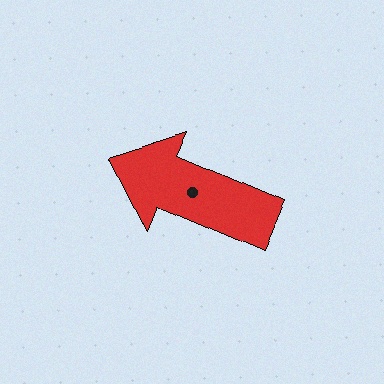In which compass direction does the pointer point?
Northwest.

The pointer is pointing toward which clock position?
Roughly 10 o'clock.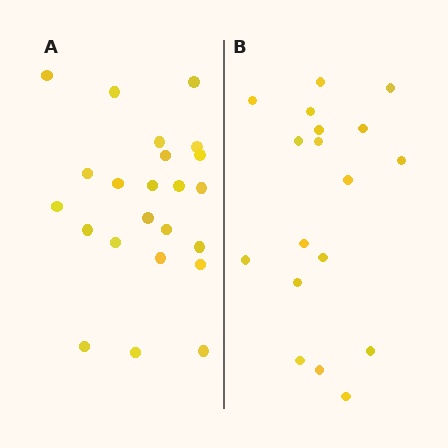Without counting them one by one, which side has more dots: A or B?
Region A (the left region) has more dots.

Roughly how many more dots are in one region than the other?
Region A has about 5 more dots than region B.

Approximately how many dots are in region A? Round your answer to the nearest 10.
About 20 dots. (The exact count is 23, which rounds to 20.)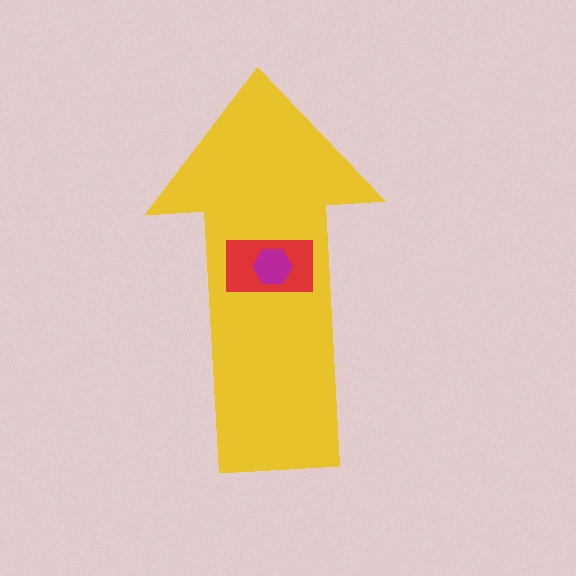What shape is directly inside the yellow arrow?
The red rectangle.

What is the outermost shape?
The yellow arrow.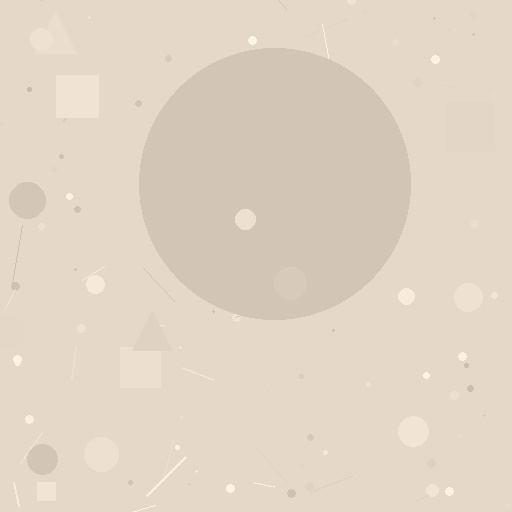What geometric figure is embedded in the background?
A circle is embedded in the background.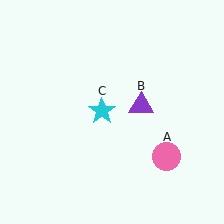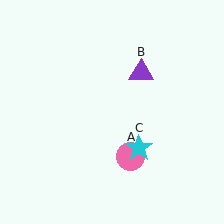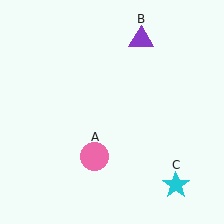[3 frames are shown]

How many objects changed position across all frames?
3 objects changed position: pink circle (object A), purple triangle (object B), cyan star (object C).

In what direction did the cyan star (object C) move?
The cyan star (object C) moved down and to the right.